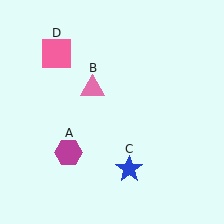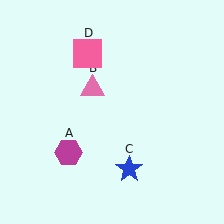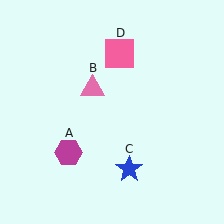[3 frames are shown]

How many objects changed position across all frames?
1 object changed position: pink square (object D).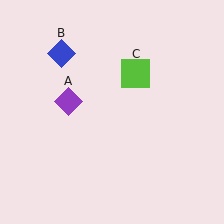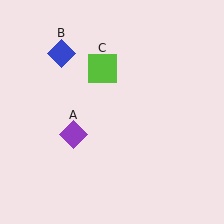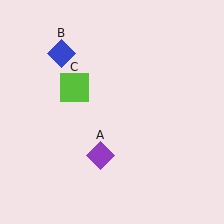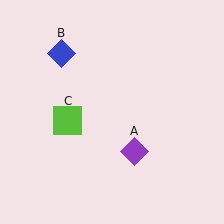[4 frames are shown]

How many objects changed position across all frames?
2 objects changed position: purple diamond (object A), lime square (object C).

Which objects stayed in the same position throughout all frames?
Blue diamond (object B) remained stationary.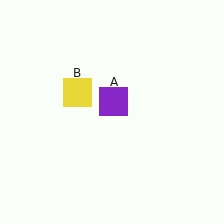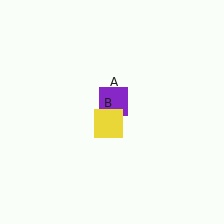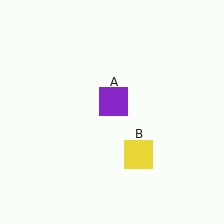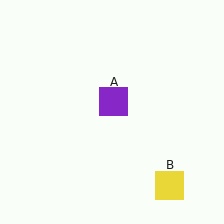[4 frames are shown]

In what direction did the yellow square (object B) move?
The yellow square (object B) moved down and to the right.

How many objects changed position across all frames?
1 object changed position: yellow square (object B).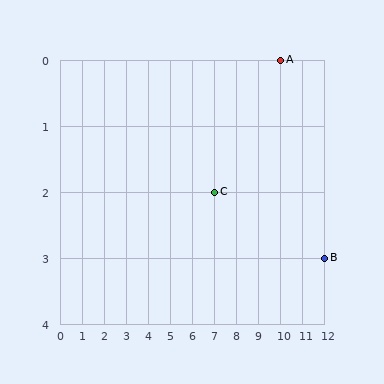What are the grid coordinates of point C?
Point C is at grid coordinates (7, 2).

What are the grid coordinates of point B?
Point B is at grid coordinates (12, 3).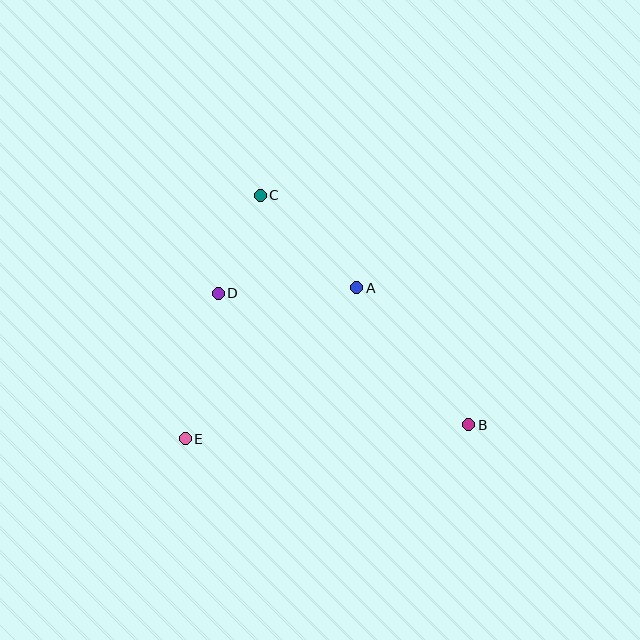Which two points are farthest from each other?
Points B and C are farthest from each other.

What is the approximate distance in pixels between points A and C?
The distance between A and C is approximately 134 pixels.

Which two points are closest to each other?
Points C and D are closest to each other.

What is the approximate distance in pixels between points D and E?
The distance between D and E is approximately 149 pixels.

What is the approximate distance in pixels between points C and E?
The distance between C and E is approximately 255 pixels.